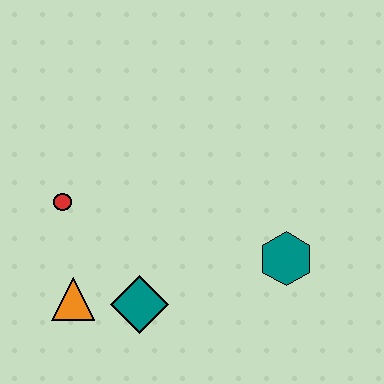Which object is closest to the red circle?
The orange triangle is closest to the red circle.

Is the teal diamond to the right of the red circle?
Yes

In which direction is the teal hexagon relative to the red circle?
The teal hexagon is to the right of the red circle.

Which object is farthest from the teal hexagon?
The red circle is farthest from the teal hexagon.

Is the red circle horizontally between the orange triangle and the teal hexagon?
No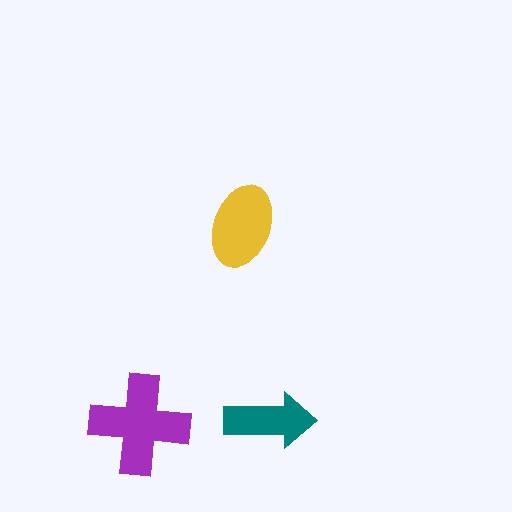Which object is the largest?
The purple cross.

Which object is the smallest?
The teal arrow.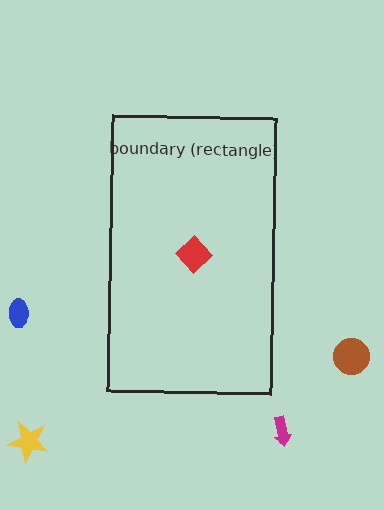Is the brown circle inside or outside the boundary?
Outside.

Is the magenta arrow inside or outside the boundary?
Outside.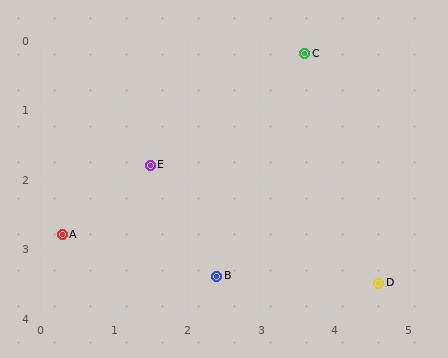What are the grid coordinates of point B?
Point B is at approximately (2.4, 3.4).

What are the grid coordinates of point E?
Point E is at approximately (1.5, 1.8).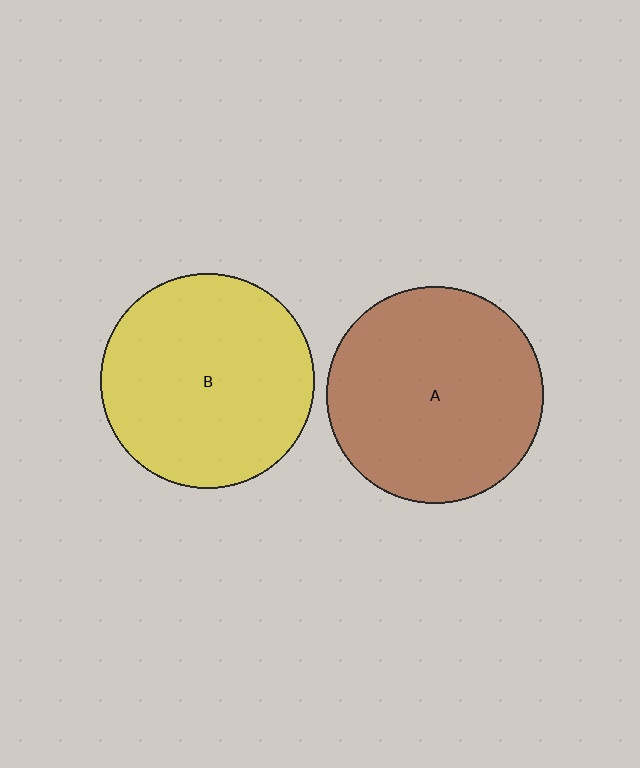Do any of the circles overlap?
No, none of the circles overlap.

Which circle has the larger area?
Circle A (brown).